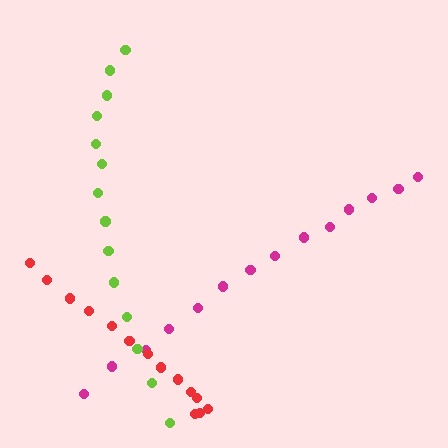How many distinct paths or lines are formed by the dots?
There are 3 distinct paths.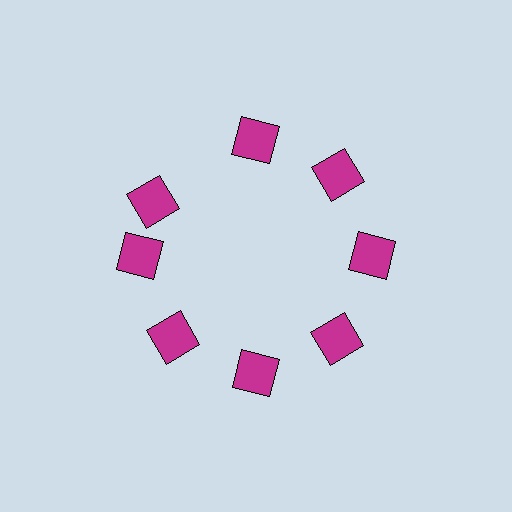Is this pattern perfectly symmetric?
No. The 8 magenta squares are arranged in a ring, but one element near the 10 o'clock position is rotated out of alignment along the ring, breaking the 8-fold rotational symmetry.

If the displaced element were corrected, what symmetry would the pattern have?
It would have 8-fold rotational symmetry — the pattern would map onto itself every 45 degrees.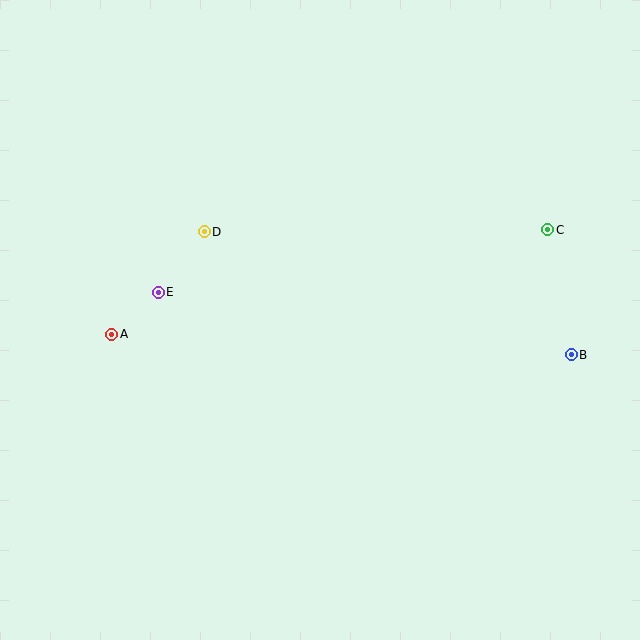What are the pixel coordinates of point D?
Point D is at (204, 232).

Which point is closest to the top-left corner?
Point D is closest to the top-left corner.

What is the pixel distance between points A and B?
The distance between A and B is 460 pixels.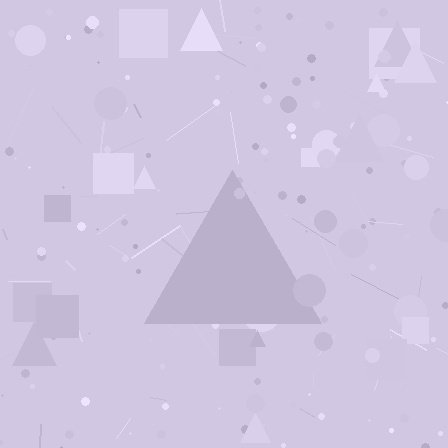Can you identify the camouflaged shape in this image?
The camouflaged shape is a triangle.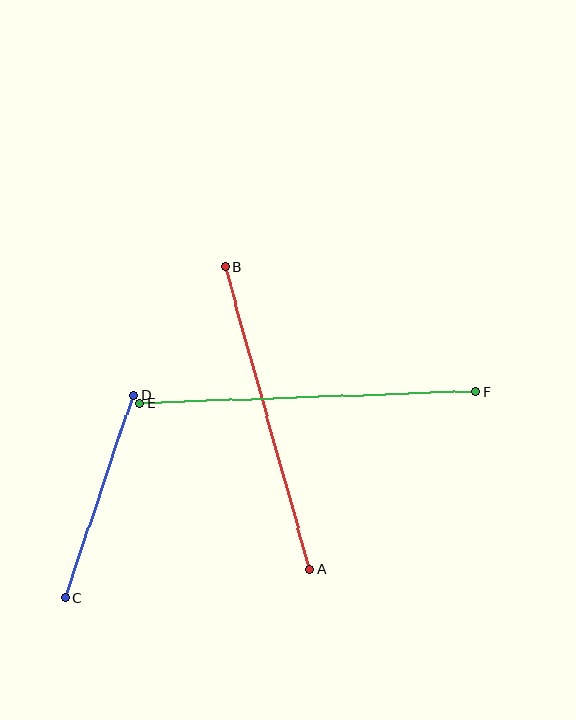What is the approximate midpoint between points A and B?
The midpoint is at approximately (268, 418) pixels.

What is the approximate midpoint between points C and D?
The midpoint is at approximately (99, 496) pixels.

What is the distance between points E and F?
The distance is approximately 336 pixels.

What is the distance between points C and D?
The distance is approximately 214 pixels.